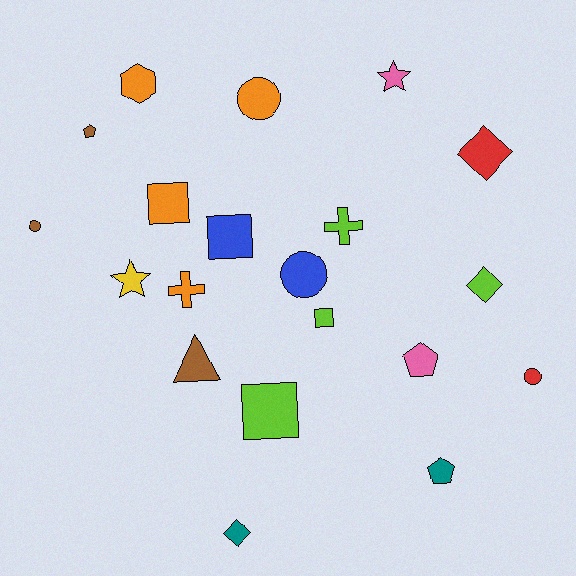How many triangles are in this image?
There is 1 triangle.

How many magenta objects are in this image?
There are no magenta objects.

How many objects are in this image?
There are 20 objects.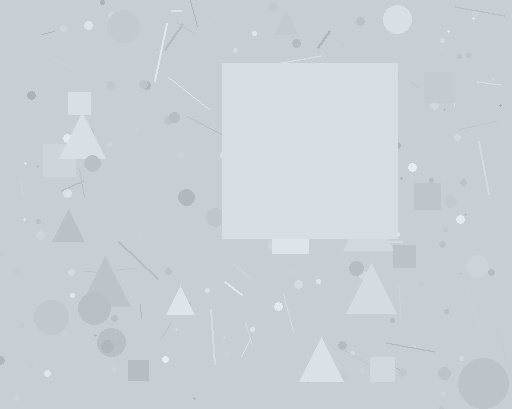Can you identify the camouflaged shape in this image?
The camouflaged shape is a square.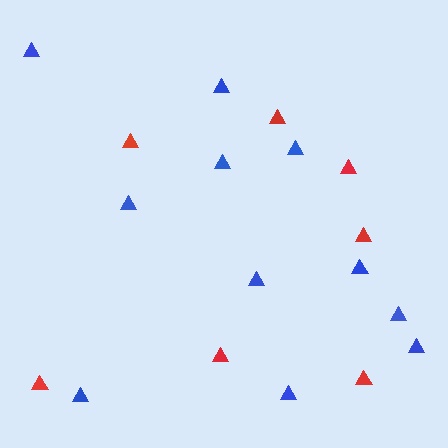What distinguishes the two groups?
There are 2 groups: one group of blue triangles (11) and one group of red triangles (7).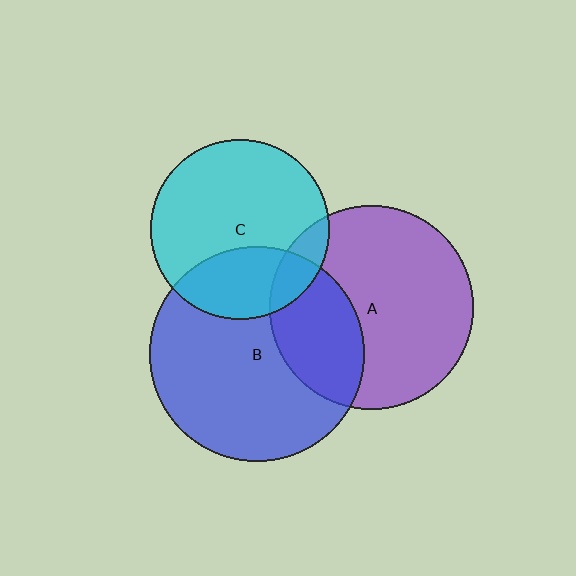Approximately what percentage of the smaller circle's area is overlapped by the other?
Approximately 30%.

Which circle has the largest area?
Circle B (blue).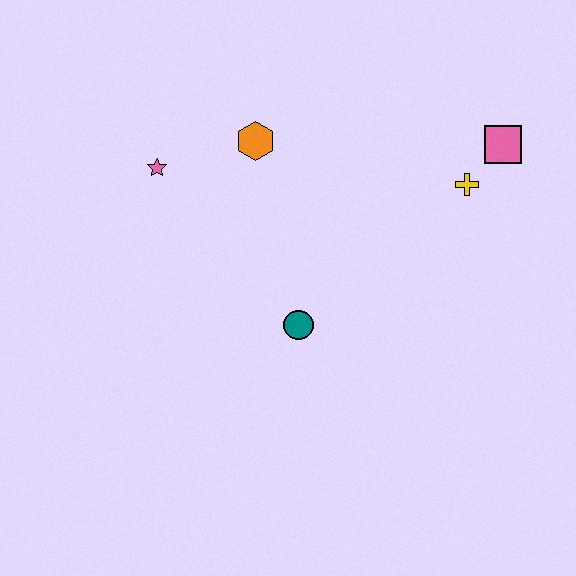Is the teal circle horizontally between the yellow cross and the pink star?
Yes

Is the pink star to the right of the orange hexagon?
No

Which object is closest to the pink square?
The yellow cross is closest to the pink square.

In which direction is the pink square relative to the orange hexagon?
The pink square is to the right of the orange hexagon.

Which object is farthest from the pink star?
The pink square is farthest from the pink star.